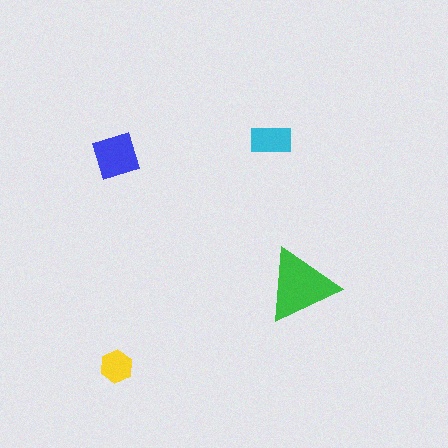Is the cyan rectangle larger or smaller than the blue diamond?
Smaller.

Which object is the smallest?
The yellow hexagon.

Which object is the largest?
The green triangle.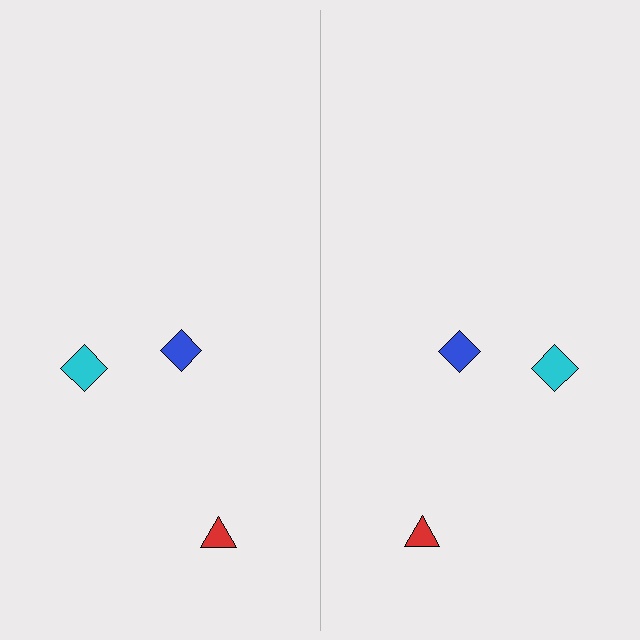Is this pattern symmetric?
Yes, this pattern has bilateral (reflection) symmetry.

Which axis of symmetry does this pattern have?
The pattern has a vertical axis of symmetry running through the center of the image.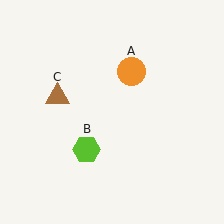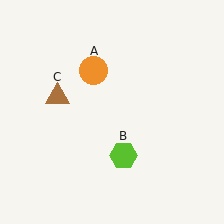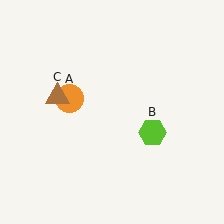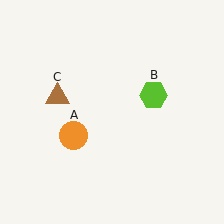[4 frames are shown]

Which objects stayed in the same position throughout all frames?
Brown triangle (object C) remained stationary.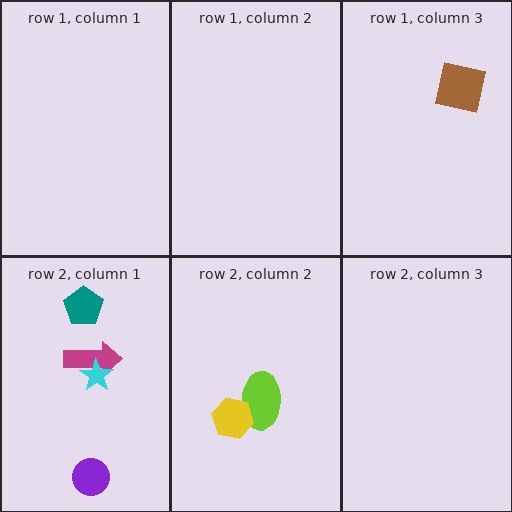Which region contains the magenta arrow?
The row 2, column 1 region.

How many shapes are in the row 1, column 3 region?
1.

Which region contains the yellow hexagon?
The row 2, column 2 region.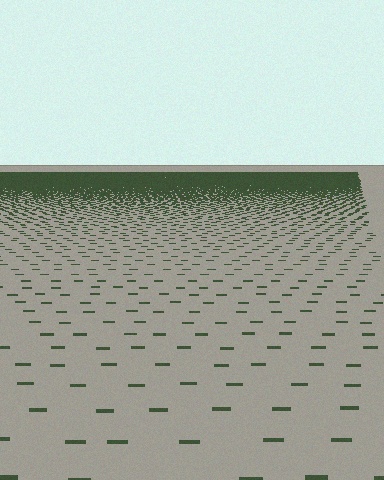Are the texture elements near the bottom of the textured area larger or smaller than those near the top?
Larger. Near the bottom, elements are closer to the viewer and appear at a bigger on-screen size.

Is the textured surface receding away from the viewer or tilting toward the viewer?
The surface is receding away from the viewer. Texture elements get smaller and denser toward the top.